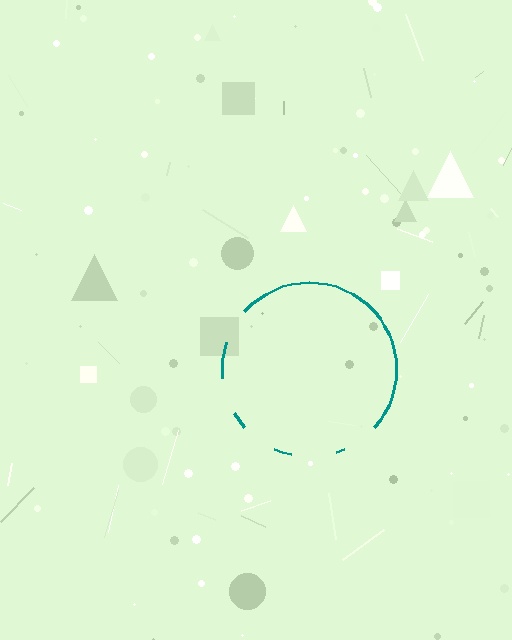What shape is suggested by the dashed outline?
The dashed outline suggests a circle.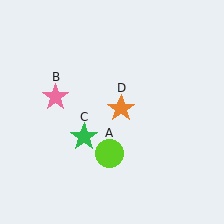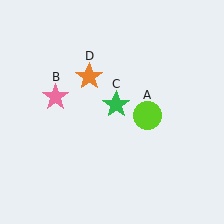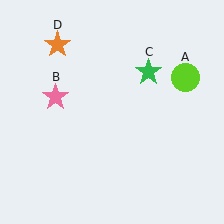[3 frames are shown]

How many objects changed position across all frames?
3 objects changed position: lime circle (object A), green star (object C), orange star (object D).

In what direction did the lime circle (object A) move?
The lime circle (object A) moved up and to the right.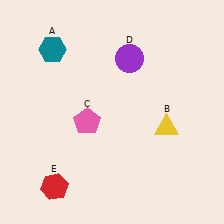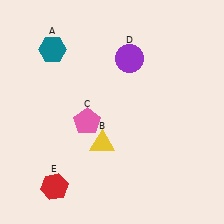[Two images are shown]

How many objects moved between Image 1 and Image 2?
1 object moved between the two images.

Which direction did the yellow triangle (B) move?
The yellow triangle (B) moved left.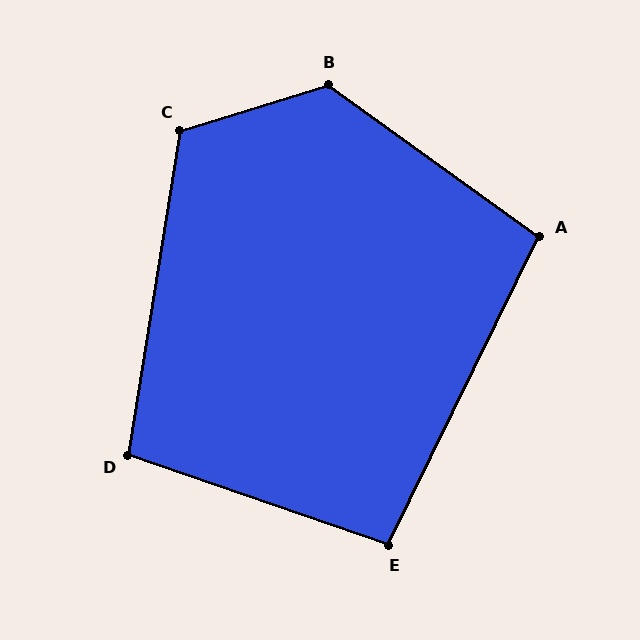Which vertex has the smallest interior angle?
E, at approximately 97 degrees.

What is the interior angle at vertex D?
Approximately 100 degrees (obtuse).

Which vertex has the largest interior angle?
B, at approximately 127 degrees.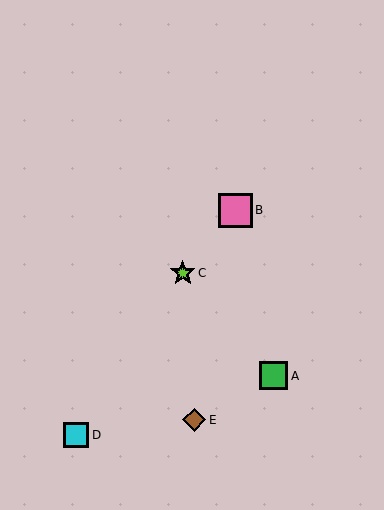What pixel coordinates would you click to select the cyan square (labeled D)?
Click at (76, 435) to select the cyan square D.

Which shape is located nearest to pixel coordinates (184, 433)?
The brown diamond (labeled E) at (194, 420) is nearest to that location.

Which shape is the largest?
The pink square (labeled B) is the largest.